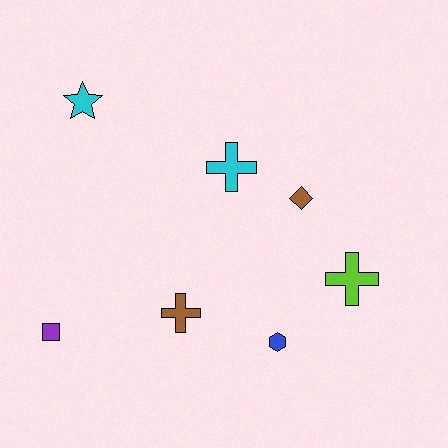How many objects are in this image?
There are 7 objects.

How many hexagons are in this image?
There is 1 hexagon.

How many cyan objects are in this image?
There are 2 cyan objects.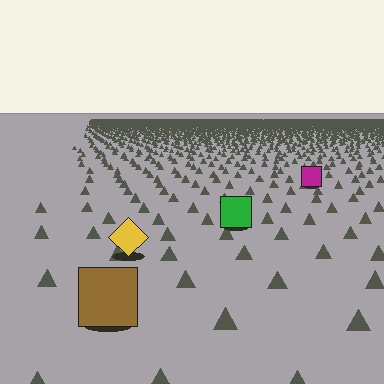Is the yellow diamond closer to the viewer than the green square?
Yes. The yellow diamond is closer — you can tell from the texture gradient: the ground texture is coarser near it.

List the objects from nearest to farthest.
From nearest to farthest: the brown square, the yellow diamond, the green square, the magenta square.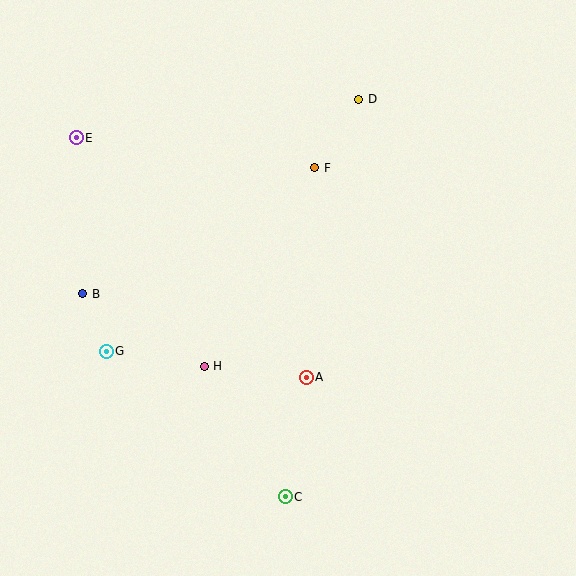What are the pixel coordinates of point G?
Point G is at (106, 351).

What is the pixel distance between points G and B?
The distance between G and B is 62 pixels.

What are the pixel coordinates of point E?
Point E is at (76, 138).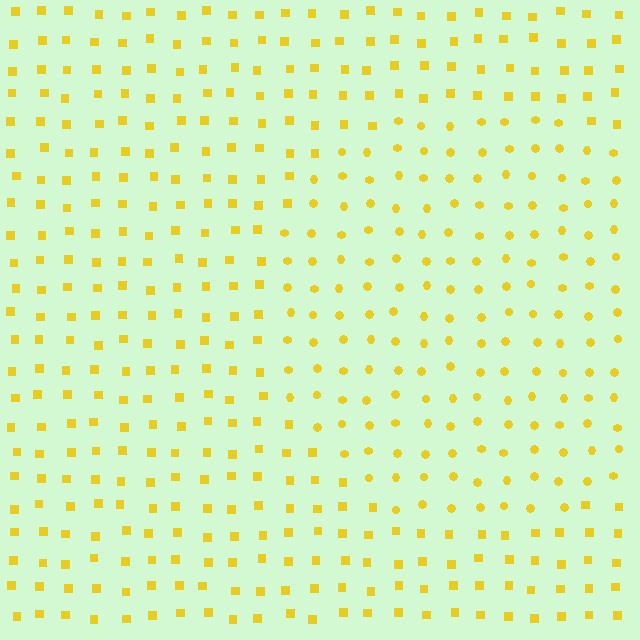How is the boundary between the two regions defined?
The boundary is defined by a change in element shape: circles inside vs. squares outside. All elements share the same color and spacing.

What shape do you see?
I see a circle.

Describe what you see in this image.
The image is filled with small yellow elements arranged in a uniform grid. A circle-shaped region contains circles, while the surrounding area contains squares. The boundary is defined purely by the change in element shape.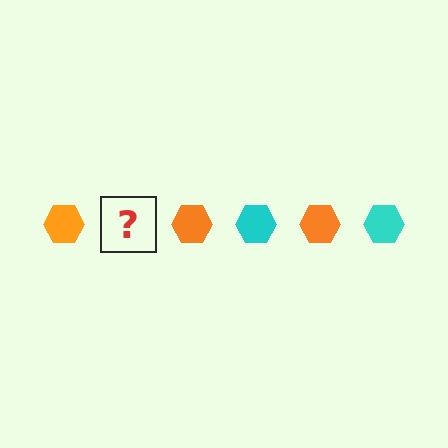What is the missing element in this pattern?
The missing element is a cyan hexagon.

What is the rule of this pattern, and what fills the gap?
The rule is that the pattern cycles through orange, cyan hexagons. The gap should be filled with a cyan hexagon.